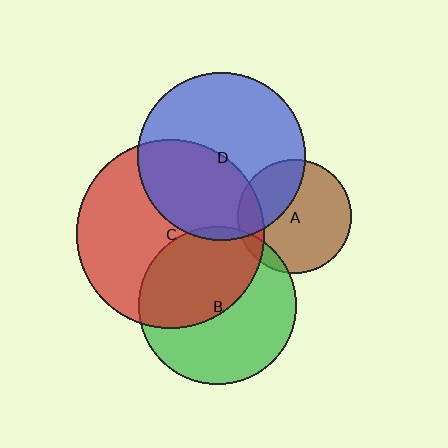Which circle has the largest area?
Circle C (red).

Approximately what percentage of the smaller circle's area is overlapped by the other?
Approximately 40%.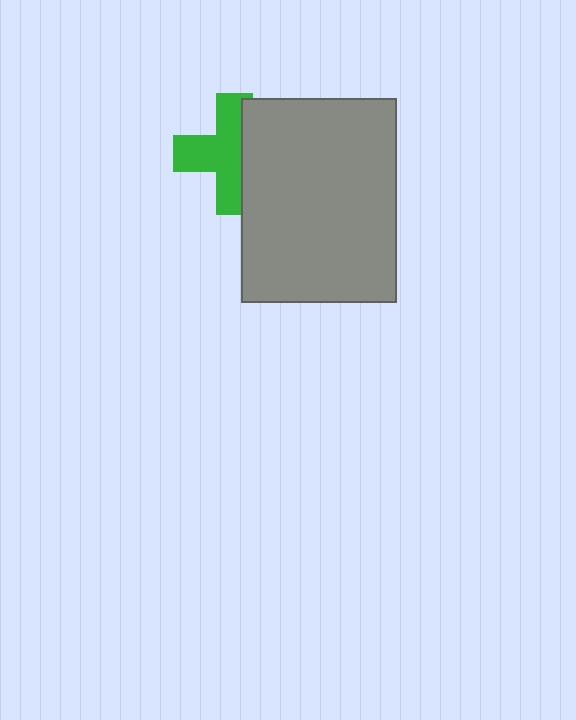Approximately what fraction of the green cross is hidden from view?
Roughly 38% of the green cross is hidden behind the gray rectangle.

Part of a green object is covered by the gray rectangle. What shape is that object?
It is a cross.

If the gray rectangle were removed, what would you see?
You would see the complete green cross.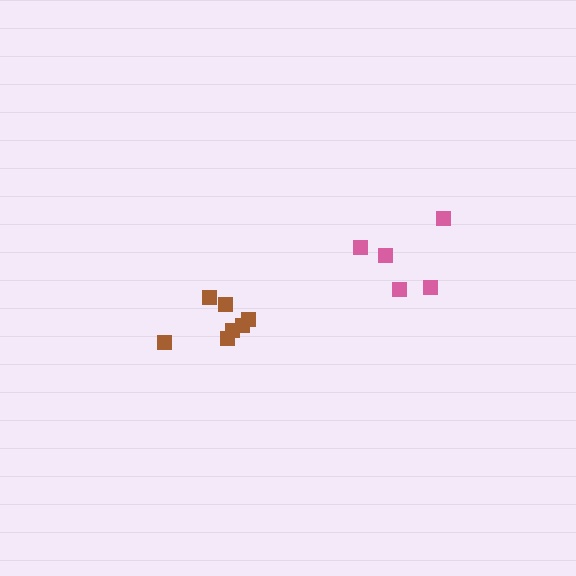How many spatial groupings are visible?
There are 2 spatial groupings.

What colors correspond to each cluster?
The clusters are colored: pink, brown.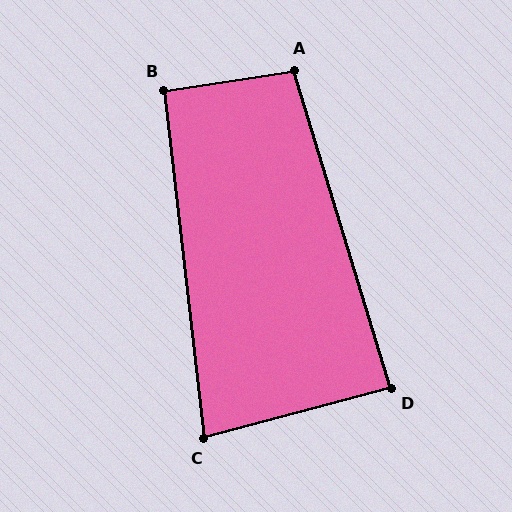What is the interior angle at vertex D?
Approximately 88 degrees (approximately right).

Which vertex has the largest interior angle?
A, at approximately 98 degrees.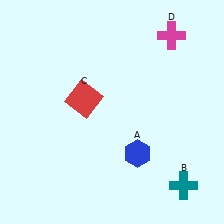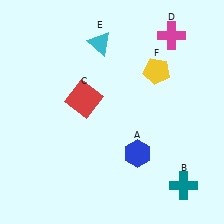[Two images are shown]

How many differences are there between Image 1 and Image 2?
There are 2 differences between the two images.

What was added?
A cyan triangle (E), a yellow pentagon (F) were added in Image 2.